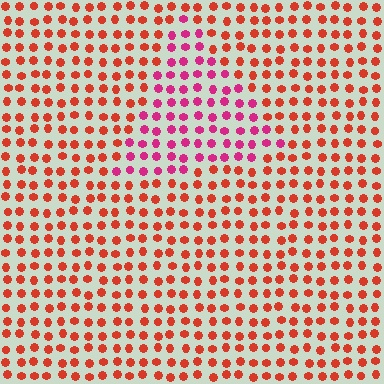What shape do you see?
I see a triangle.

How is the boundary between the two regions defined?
The boundary is defined purely by a slight shift in hue (about 40 degrees). Spacing, size, and orientation are identical on both sides.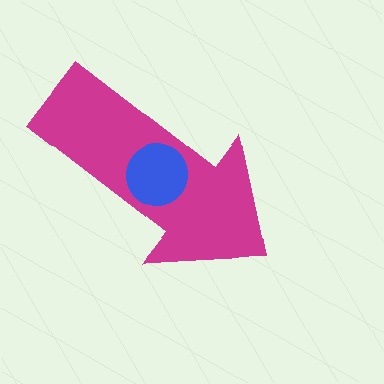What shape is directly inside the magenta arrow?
The blue circle.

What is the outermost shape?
The magenta arrow.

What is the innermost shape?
The blue circle.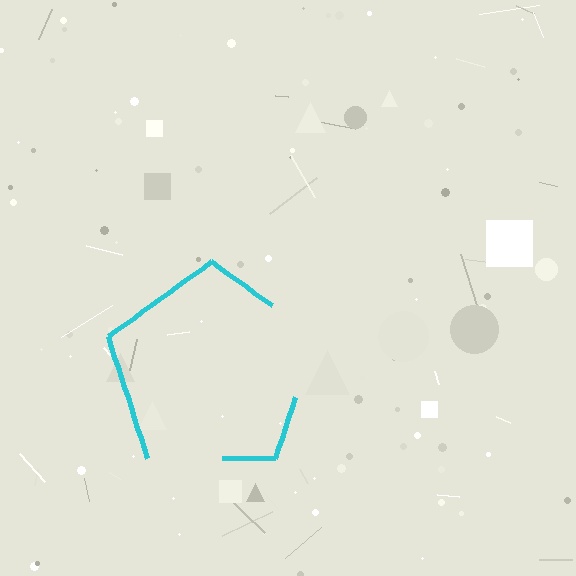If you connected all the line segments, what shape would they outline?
They would outline a pentagon.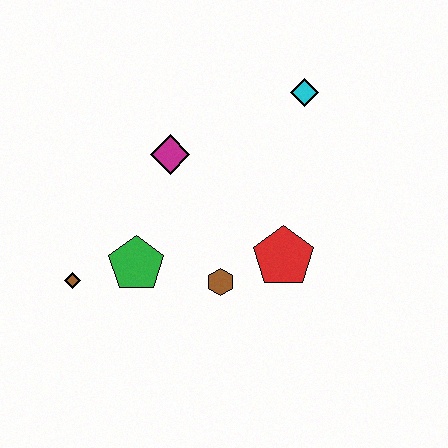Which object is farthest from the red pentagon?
The brown diamond is farthest from the red pentagon.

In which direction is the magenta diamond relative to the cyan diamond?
The magenta diamond is to the left of the cyan diamond.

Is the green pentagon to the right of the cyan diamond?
No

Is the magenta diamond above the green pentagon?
Yes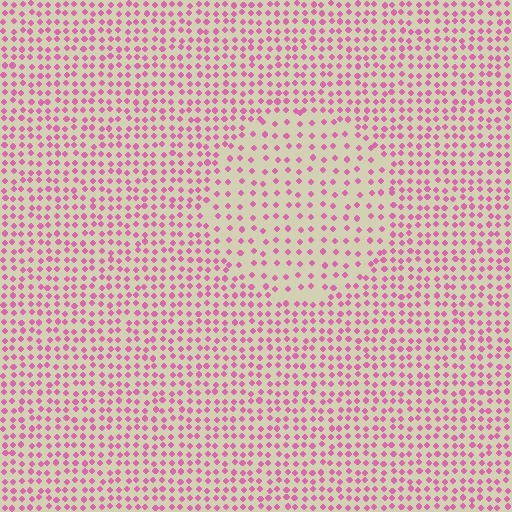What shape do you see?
I see a circle.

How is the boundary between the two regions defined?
The boundary is defined by a change in element density (approximately 1.8x ratio). All elements are the same color, size, and shape.